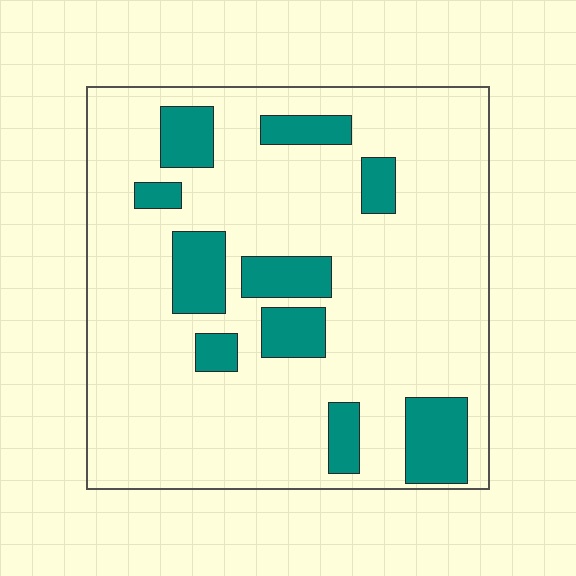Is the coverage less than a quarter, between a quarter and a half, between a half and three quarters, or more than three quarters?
Less than a quarter.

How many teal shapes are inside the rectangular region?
10.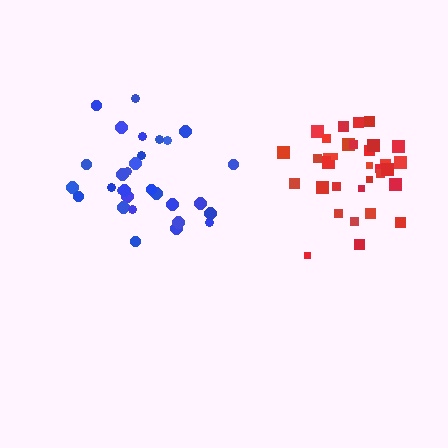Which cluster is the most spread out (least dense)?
Blue.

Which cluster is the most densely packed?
Red.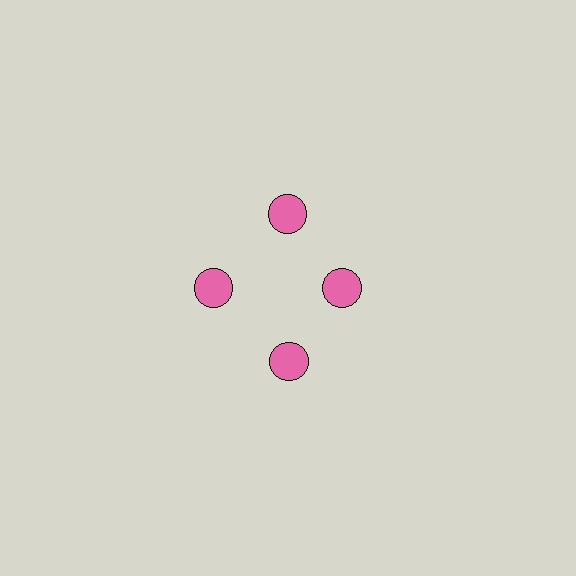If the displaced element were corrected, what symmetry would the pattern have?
It would have 4-fold rotational symmetry — the pattern would map onto itself every 90 degrees.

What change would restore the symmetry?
The symmetry would be restored by moving it outward, back onto the ring so that all 4 circles sit at equal angles and equal distance from the center.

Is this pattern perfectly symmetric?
No. The 4 pink circles are arranged in a ring, but one element near the 3 o'clock position is pulled inward toward the center, breaking the 4-fold rotational symmetry.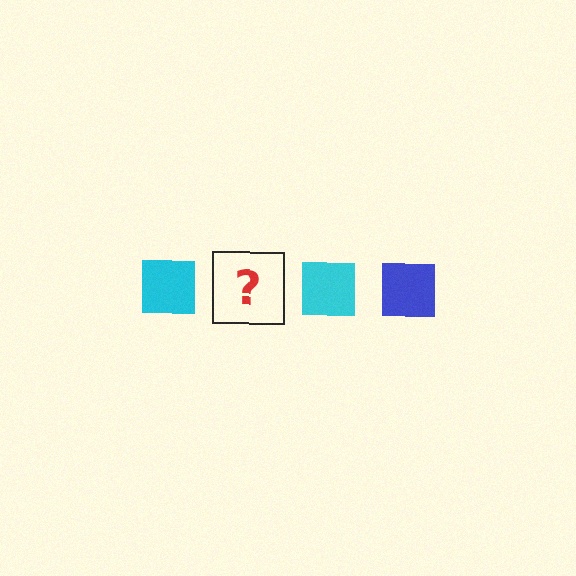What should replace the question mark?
The question mark should be replaced with a blue square.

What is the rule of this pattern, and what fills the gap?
The rule is that the pattern cycles through cyan, blue squares. The gap should be filled with a blue square.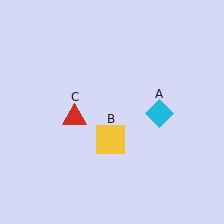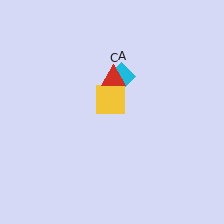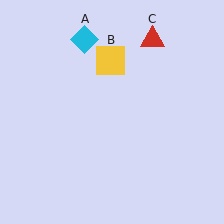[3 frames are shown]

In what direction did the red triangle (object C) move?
The red triangle (object C) moved up and to the right.